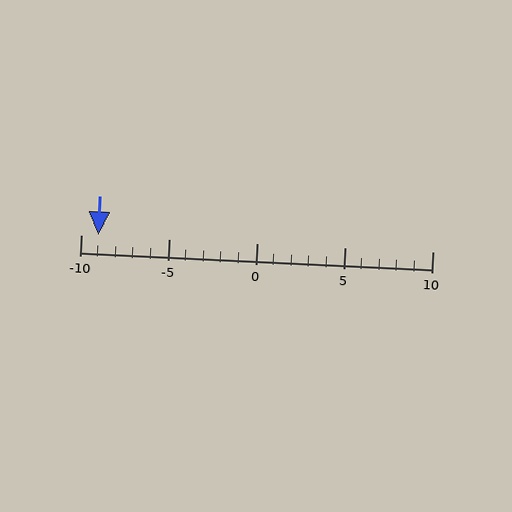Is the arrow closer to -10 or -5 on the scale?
The arrow is closer to -10.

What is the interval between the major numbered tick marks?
The major tick marks are spaced 5 units apart.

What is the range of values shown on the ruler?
The ruler shows values from -10 to 10.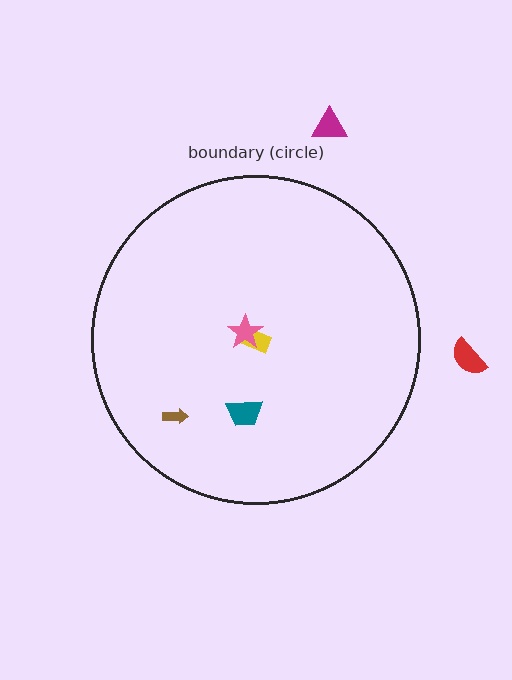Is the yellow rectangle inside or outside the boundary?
Inside.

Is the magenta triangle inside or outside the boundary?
Outside.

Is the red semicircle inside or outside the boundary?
Outside.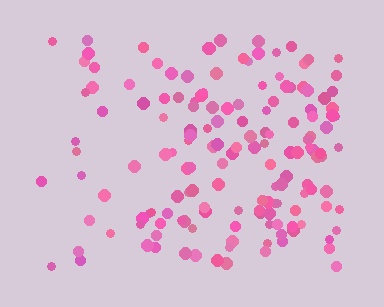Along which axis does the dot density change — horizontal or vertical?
Horizontal.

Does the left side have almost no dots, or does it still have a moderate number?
Still a moderate number, just noticeably fewer than the right.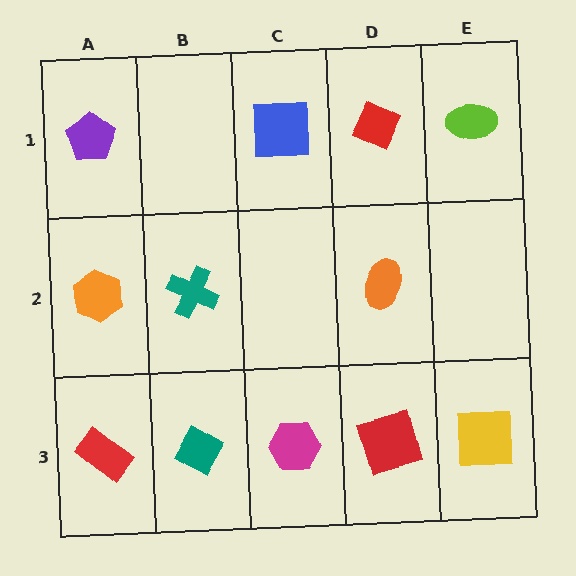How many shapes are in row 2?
3 shapes.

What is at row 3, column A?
A red rectangle.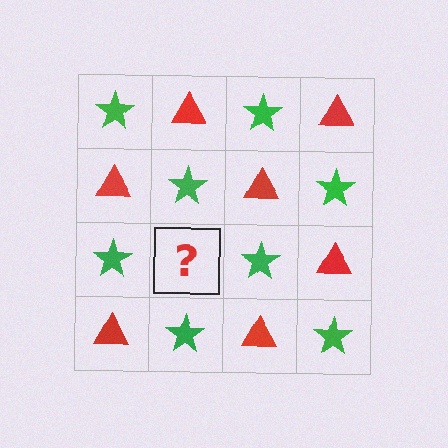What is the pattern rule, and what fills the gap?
The rule is that it alternates green star and red triangle in a checkerboard pattern. The gap should be filled with a red triangle.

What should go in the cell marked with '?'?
The missing cell should contain a red triangle.